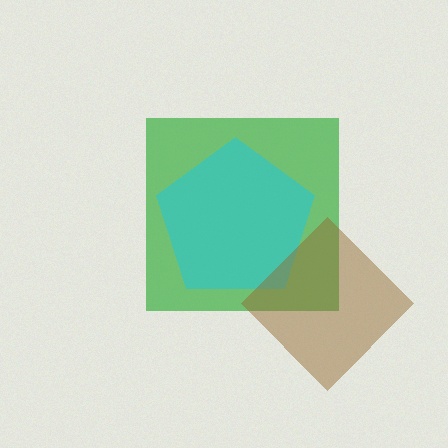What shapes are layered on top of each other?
The layered shapes are: a green square, a cyan pentagon, a brown diamond.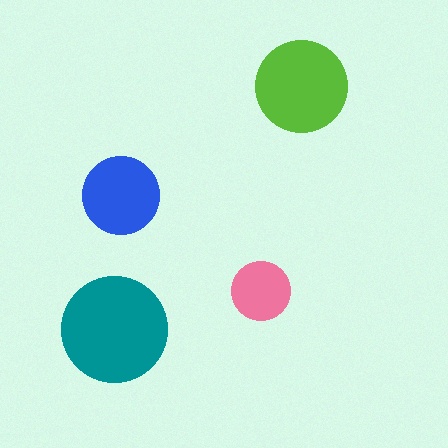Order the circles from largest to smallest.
the teal one, the lime one, the blue one, the pink one.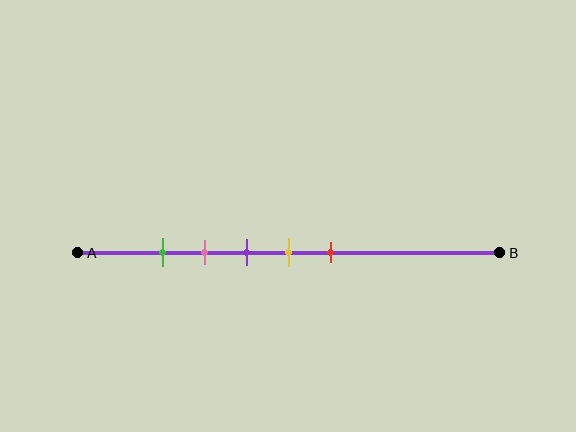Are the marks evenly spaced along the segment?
Yes, the marks are approximately evenly spaced.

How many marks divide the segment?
There are 5 marks dividing the segment.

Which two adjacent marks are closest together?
The green and pink marks are the closest adjacent pair.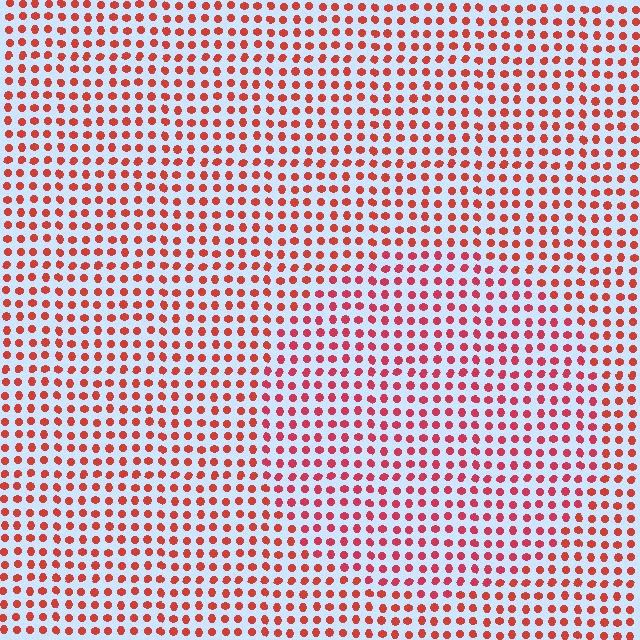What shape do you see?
I see a circle.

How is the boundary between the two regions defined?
The boundary is defined purely by a slight shift in hue (about 16 degrees). Spacing, size, and orientation are identical on both sides.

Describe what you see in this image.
The image is filled with small red elements in a uniform arrangement. A circle-shaped region is visible where the elements are tinted to a slightly different hue, forming a subtle color boundary.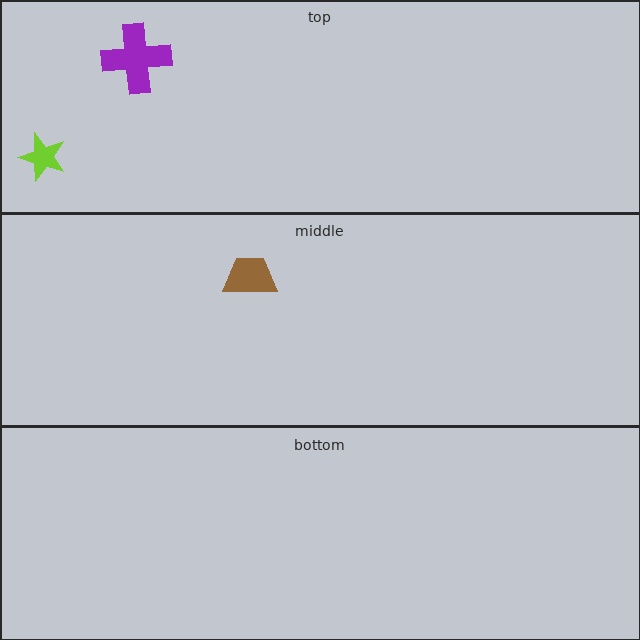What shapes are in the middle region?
The brown trapezoid.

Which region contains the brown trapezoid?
The middle region.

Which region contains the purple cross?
The top region.